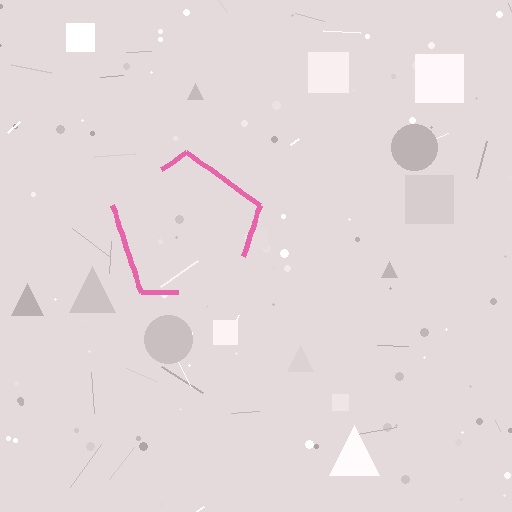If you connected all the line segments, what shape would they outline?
They would outline a pentagon.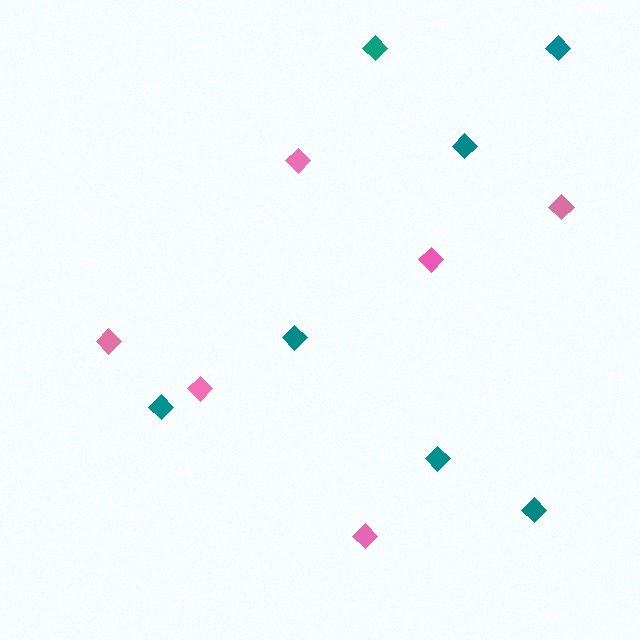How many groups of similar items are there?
There are 2 groups: one group of pink diamonds (6) and one group of teal diamonds (7).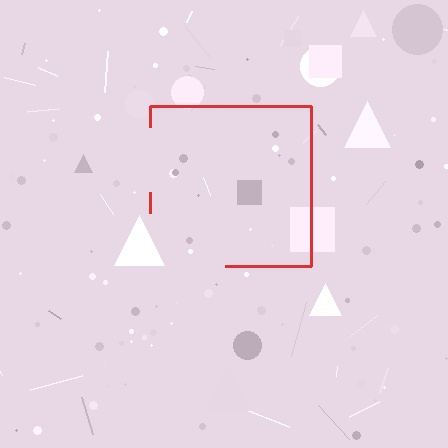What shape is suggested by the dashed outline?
The dashed outline suggests a square.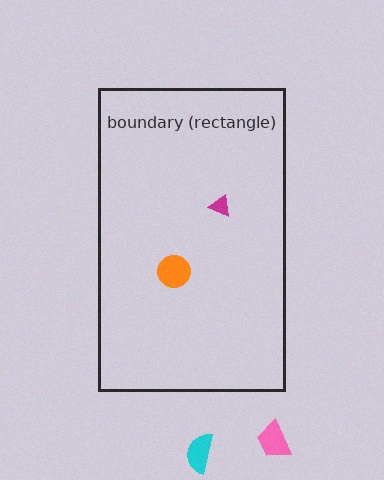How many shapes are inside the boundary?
2 inside, 2 outside.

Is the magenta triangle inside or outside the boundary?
Inside.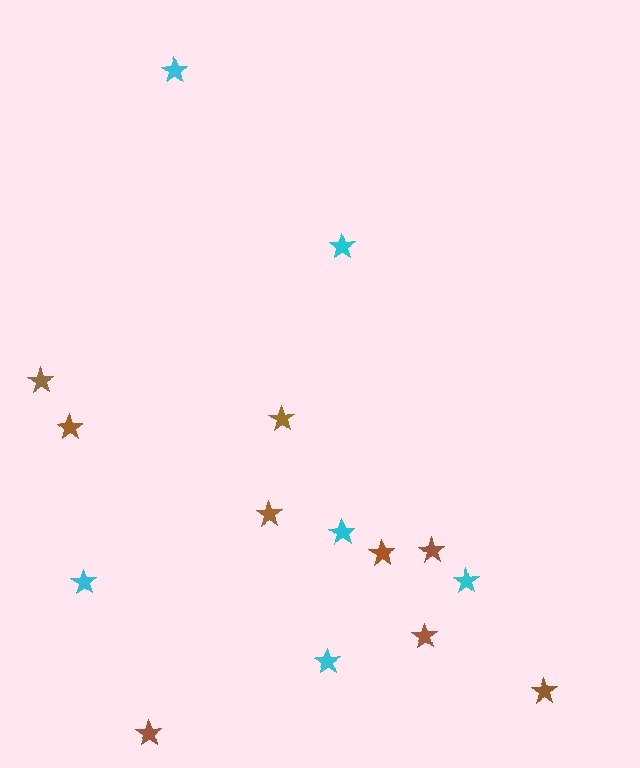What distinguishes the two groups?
There are 2 groups: one group of brown stars (9) and one group of cyan stars (6).